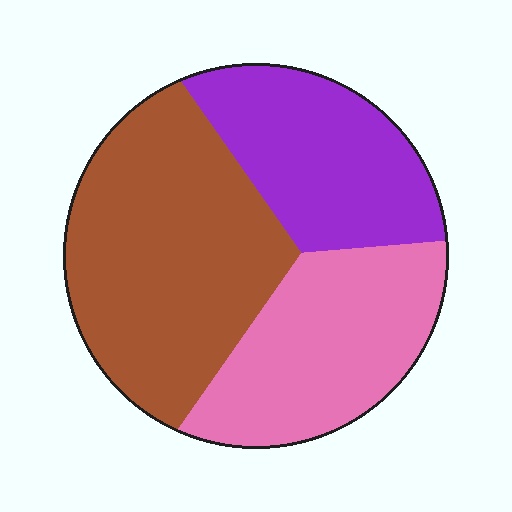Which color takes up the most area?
Brown, at roughly 45%.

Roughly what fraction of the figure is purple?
Purple covers roughly 25% of the figure.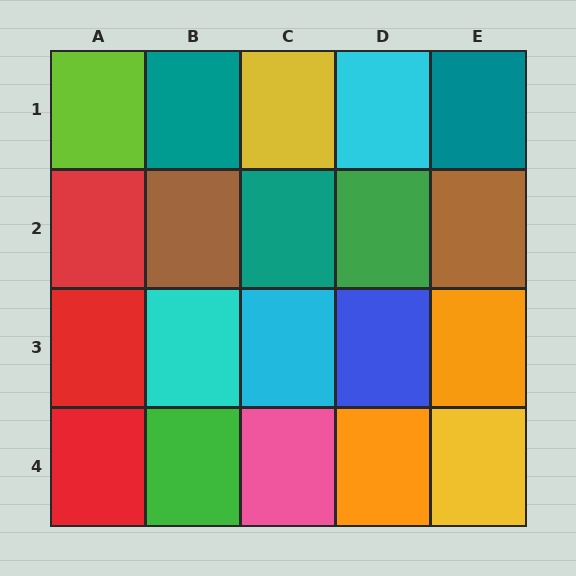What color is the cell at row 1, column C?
Yellow.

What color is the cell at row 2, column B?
Brown.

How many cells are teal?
3 cells are teal.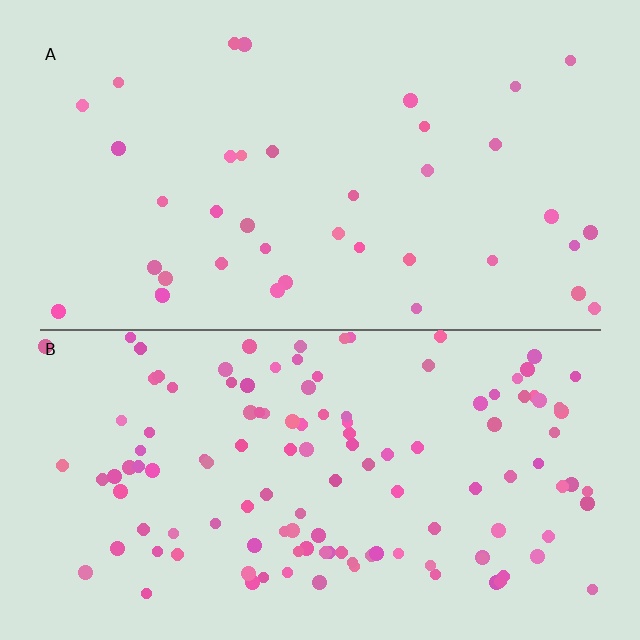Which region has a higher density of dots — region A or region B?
B (the bottom).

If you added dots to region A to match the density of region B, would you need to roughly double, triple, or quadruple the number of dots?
Approximately triple.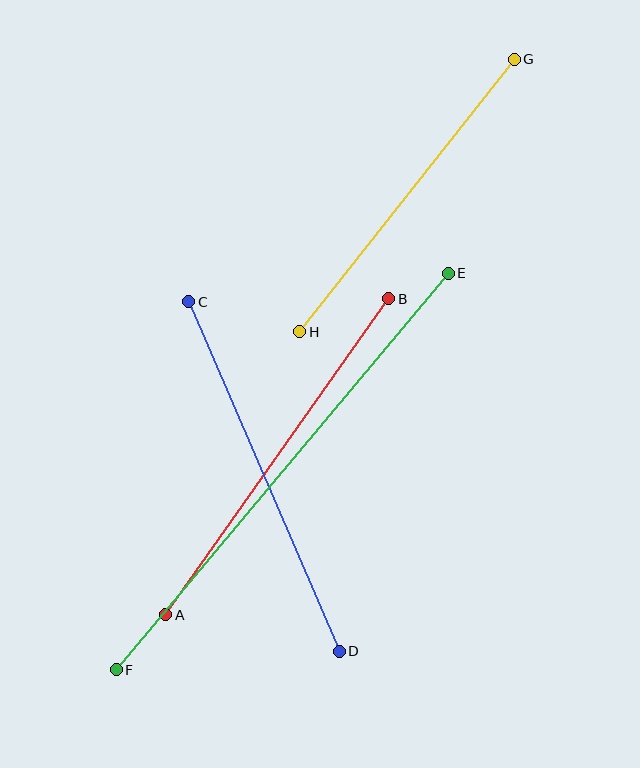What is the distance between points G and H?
The distance is approximately 347 pixels.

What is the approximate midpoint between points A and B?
The midpoint is at approximately (277, 457) pixels.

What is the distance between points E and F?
The distance is approximately 517 pixels.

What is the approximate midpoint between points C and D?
The midpoint is at approximately (264, 477) pixels.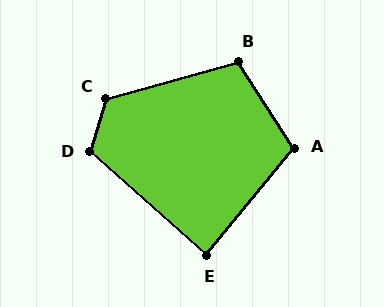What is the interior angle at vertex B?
Approximately 108 degrees (obtuse).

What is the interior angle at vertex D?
Approximately 115 degrees (obtuse).